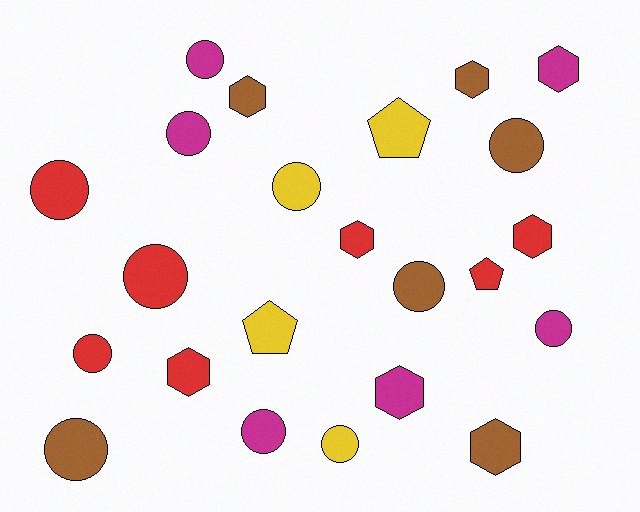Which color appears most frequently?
Red, with 7 objects.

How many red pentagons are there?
There is 1 red pentagon.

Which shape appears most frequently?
Circle, with 12 objects.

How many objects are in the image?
There are 23 objects.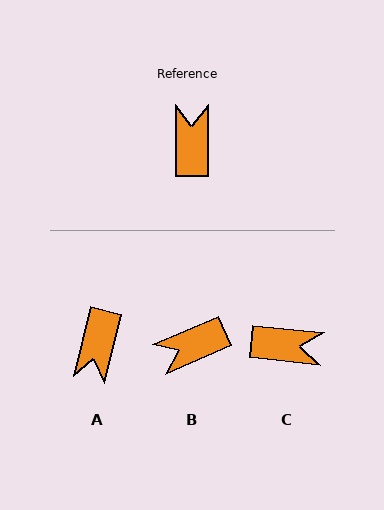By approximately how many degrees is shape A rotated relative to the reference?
Approximately 166 degrees counter-clockwise.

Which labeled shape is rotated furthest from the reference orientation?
A, about 166 degrees away.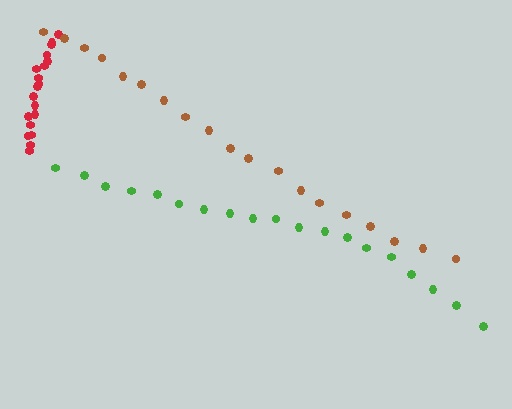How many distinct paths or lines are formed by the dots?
There are 3 distinct paths.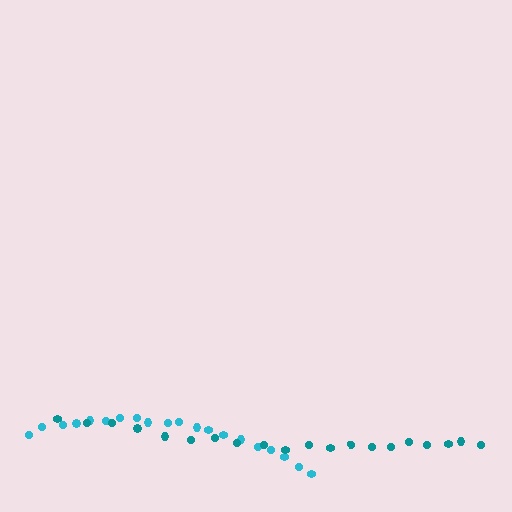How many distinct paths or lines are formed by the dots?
There are 2 distinct paths.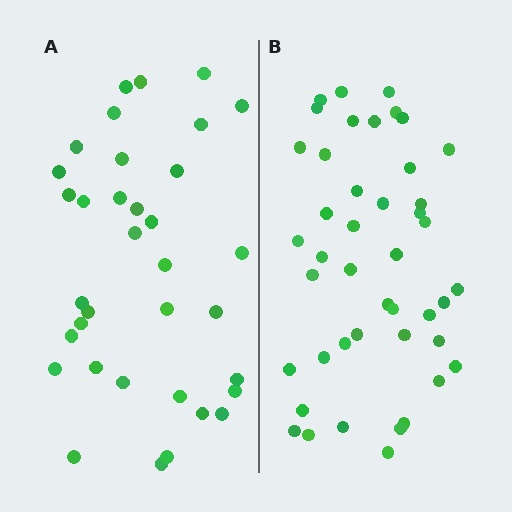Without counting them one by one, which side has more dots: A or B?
Region B (the right region) has more dots.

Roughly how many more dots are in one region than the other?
Region B has roughly 8 or so more dots than region A.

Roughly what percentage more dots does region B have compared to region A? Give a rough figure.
About 25% more.